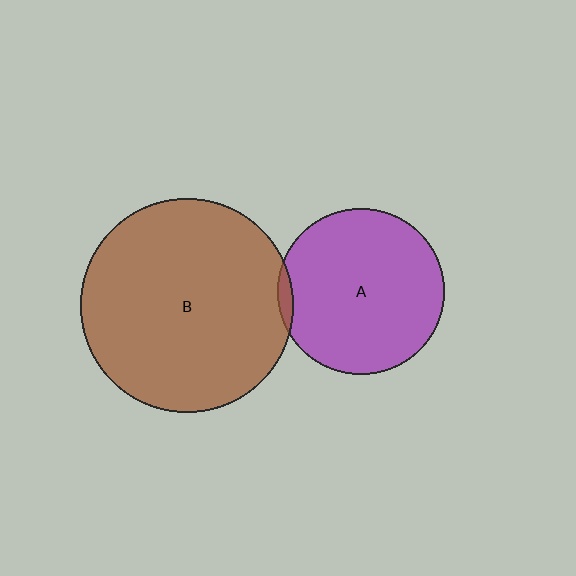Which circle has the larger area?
Circle B (brown).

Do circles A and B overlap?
Yes.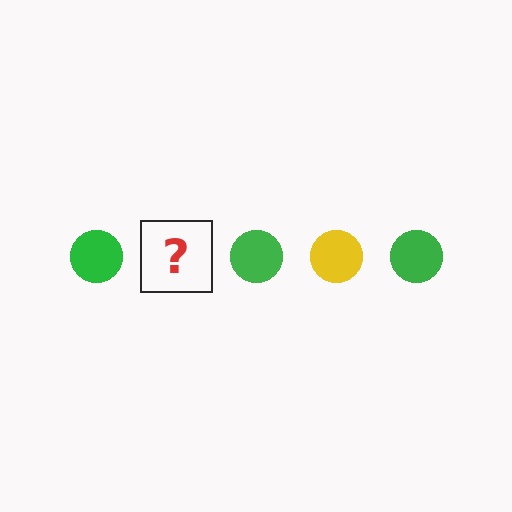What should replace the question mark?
The question mark should be replaced with a yellow circle.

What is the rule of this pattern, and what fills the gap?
The rule is that the pattern cycles through green, yellow circles. The gap should be filled with a yellow circle.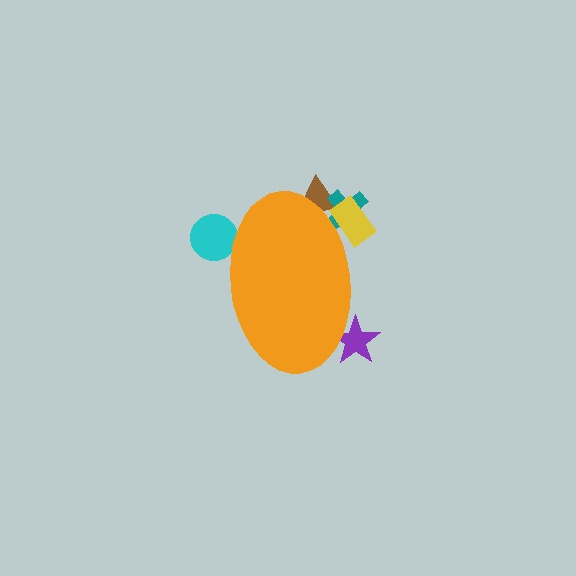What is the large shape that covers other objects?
An orange ellipse.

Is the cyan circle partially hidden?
Yes, the cyan circle is partially hidden behind the orange ellipse.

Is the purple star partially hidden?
Yes, the purple star is partially hidden behind the orange ellipse.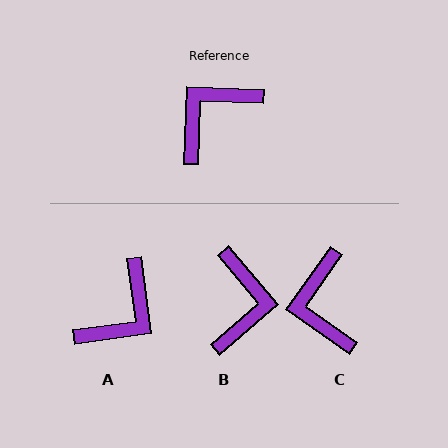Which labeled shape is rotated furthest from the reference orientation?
A, about 170 degrees away.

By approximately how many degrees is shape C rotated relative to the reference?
Approximately 57 degrees counter-clockwise.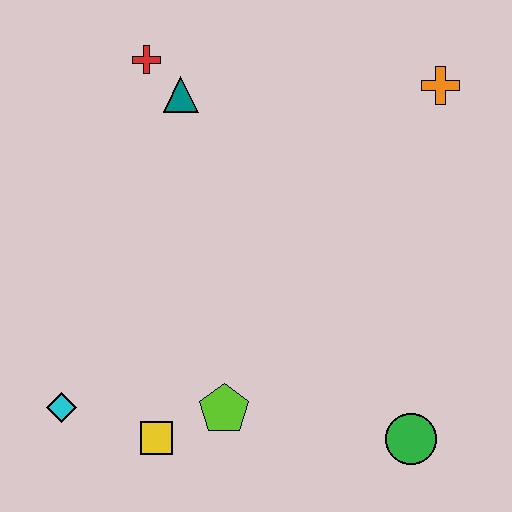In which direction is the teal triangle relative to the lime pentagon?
The teal triangle is above the lime pentagon.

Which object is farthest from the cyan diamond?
The orange cross is farthest from the cyan diamond.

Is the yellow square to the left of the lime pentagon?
Yes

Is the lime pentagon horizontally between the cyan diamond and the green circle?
Yes